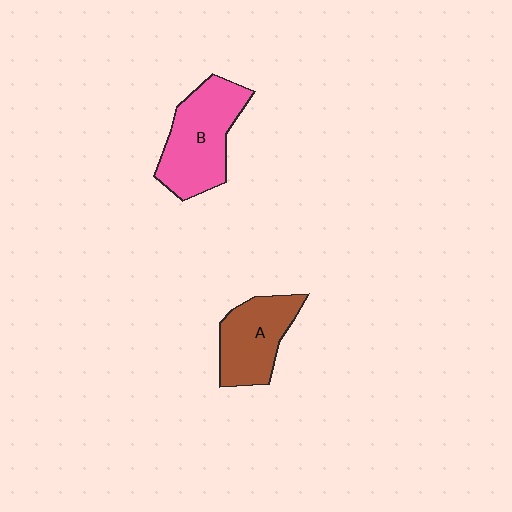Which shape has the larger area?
Shape B (pink).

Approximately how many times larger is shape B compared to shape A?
Approximately 1.3 times.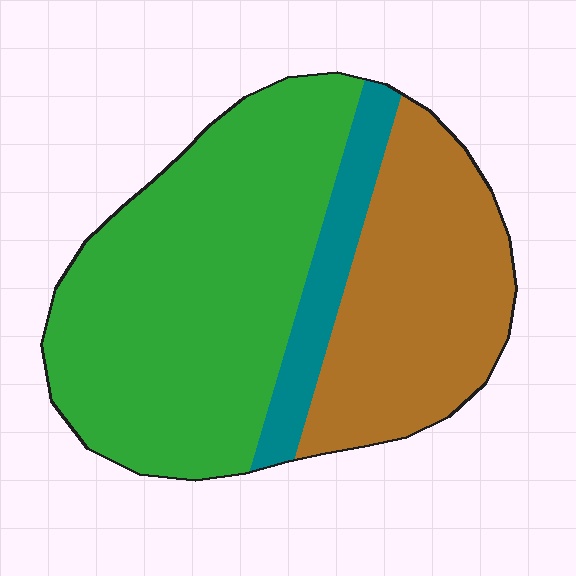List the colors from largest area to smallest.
From largest to smallest: green, brown, teal.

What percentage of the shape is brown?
Brown takes up about one third (1/3) of the shape.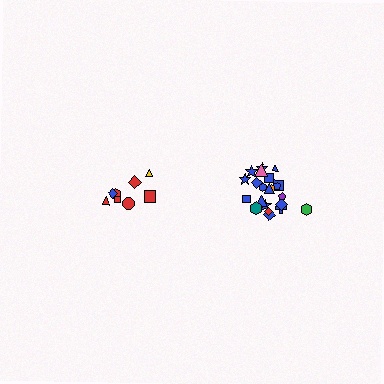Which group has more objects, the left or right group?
The right group.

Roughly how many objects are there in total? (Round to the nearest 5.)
Roughly 30 objects in total.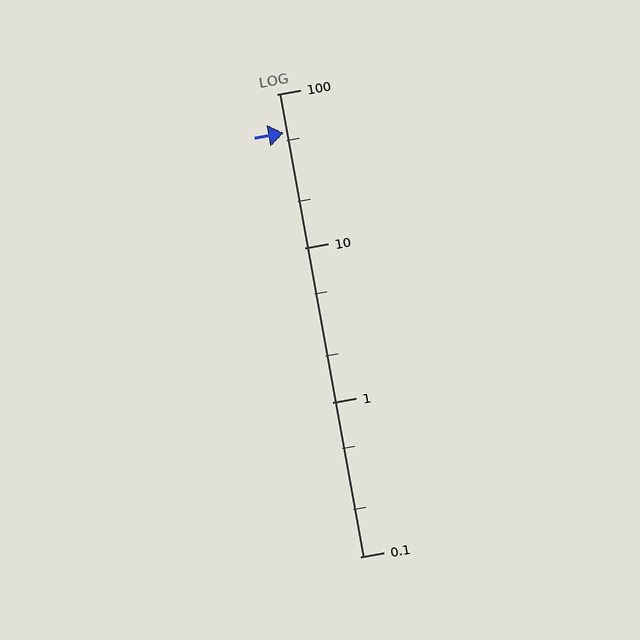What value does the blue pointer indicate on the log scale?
The pointer indicates approximately 56.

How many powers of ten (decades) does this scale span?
The scale spans 3 decades, from 0.1 to 100.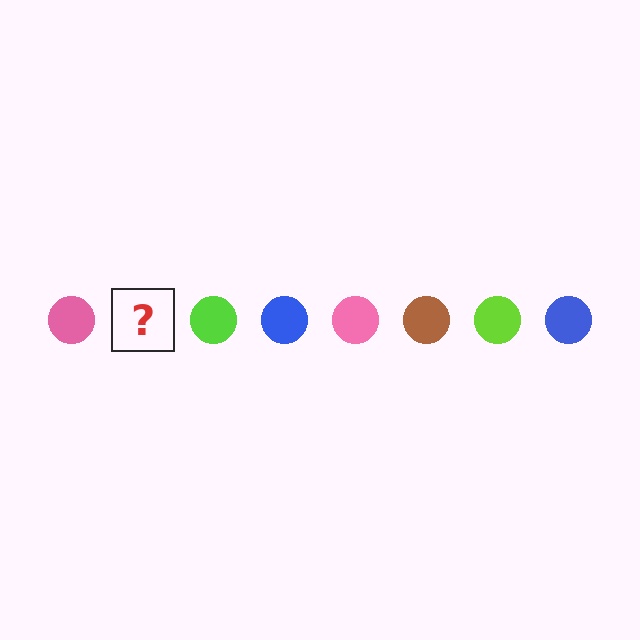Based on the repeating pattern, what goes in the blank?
The blank should be a brown circle.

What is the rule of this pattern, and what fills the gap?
The rule is that the pattern cycles through pink, brown, lime, blue circles. The gap should be filled with a brown circle.